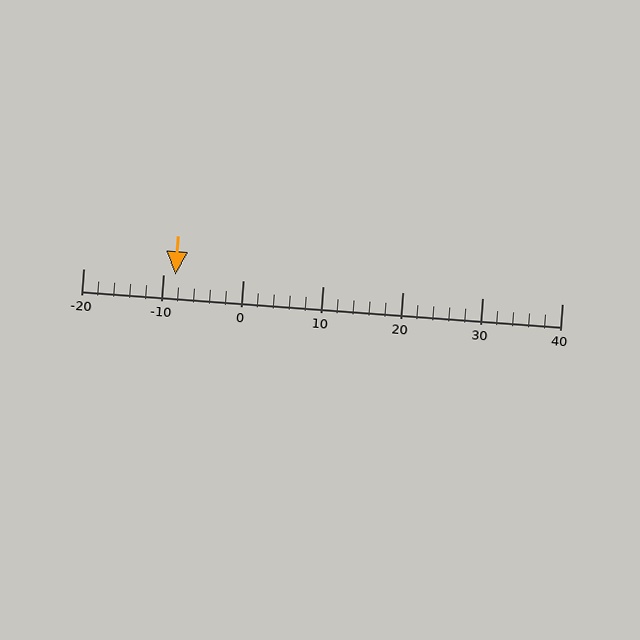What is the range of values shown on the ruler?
The ruler shows values from -20 to 40.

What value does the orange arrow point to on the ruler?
The orange arrow points to approximately -8.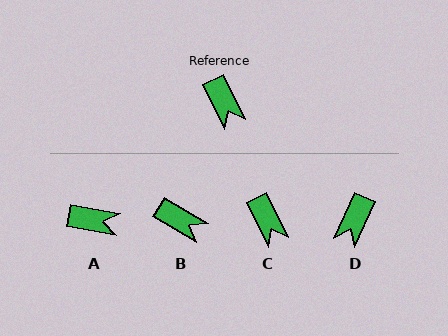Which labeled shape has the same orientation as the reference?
C.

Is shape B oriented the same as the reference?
No, it is off by about 33 degrees.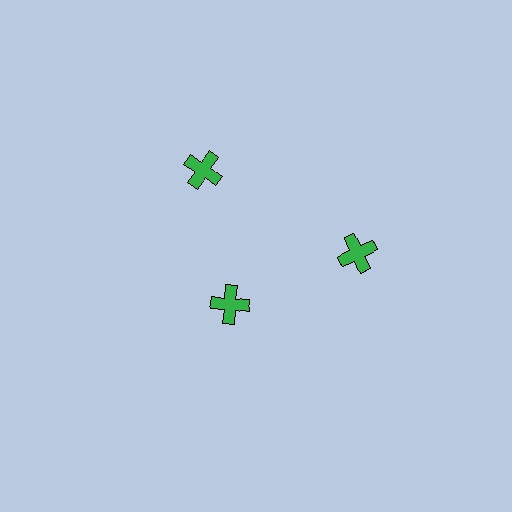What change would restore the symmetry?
The symmetry would be restored by moving it outward, back onto the ring so that all 3 crosses sit at equal angles and equal distance from the center.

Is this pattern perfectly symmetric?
No. The 3 green crosses are arranged in a ring, but one element near the 7 o'clock position is pulled inward toward the center, breaking the 3-fold rotational symmetry.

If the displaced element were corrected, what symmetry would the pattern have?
It would have 3-fold rotational symmetry — the pattern would map onto itself every 120 degrees.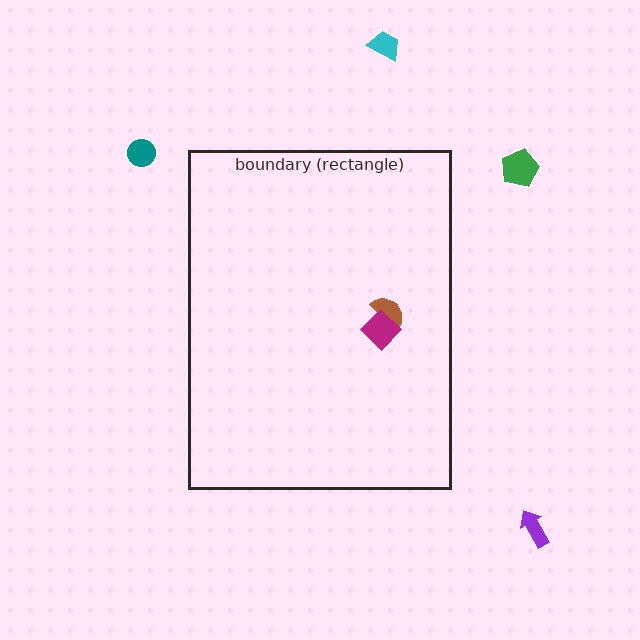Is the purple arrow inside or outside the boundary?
Outside.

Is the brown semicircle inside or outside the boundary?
Inside.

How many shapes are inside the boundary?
2 inside, 4 outside.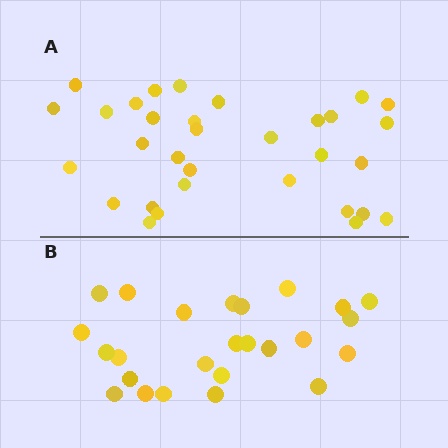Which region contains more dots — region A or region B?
Region A (the top region) has more dots.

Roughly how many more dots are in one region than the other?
Region A has roughly 8 or so more dots than region B.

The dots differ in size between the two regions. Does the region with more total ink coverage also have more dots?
No. Region B has more total ink coverage because its dots are larger, but region A actually contains more individual dots. Total area can be misleading — the number of items is what matters here.